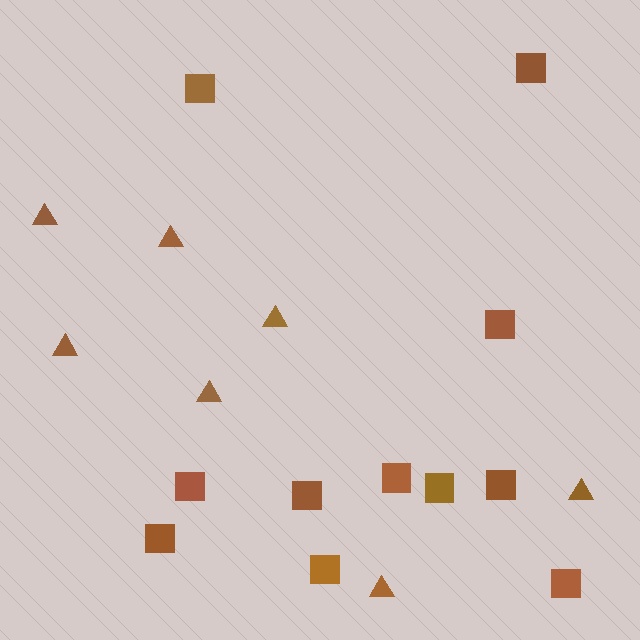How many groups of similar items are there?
There are 2 groups: one group of triangles (7) and one group of squares (11).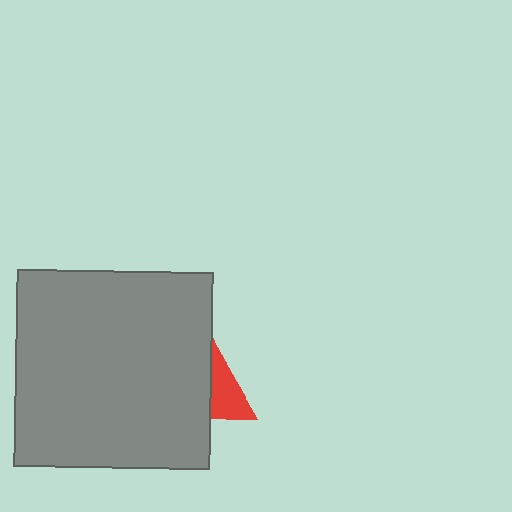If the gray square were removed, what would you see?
You would see the complete red triangle.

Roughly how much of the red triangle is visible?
A small part of it is visible (roughly 41%).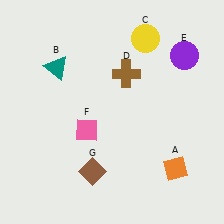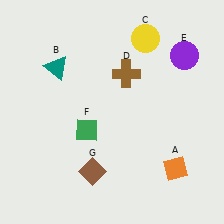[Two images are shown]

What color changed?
The diamond (F) changed from pink in Image 1 to green in Image 2.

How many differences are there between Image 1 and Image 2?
There is 1 difference between the two images.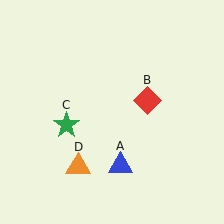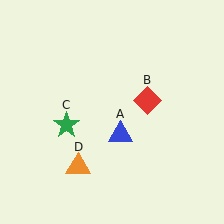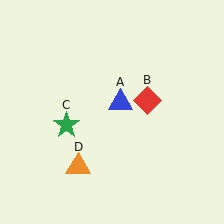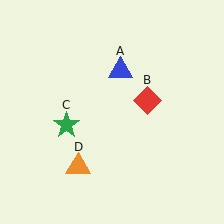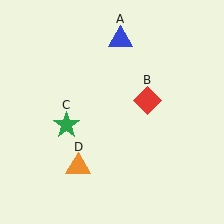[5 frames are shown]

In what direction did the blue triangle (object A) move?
The blue triangle (object A) moved up.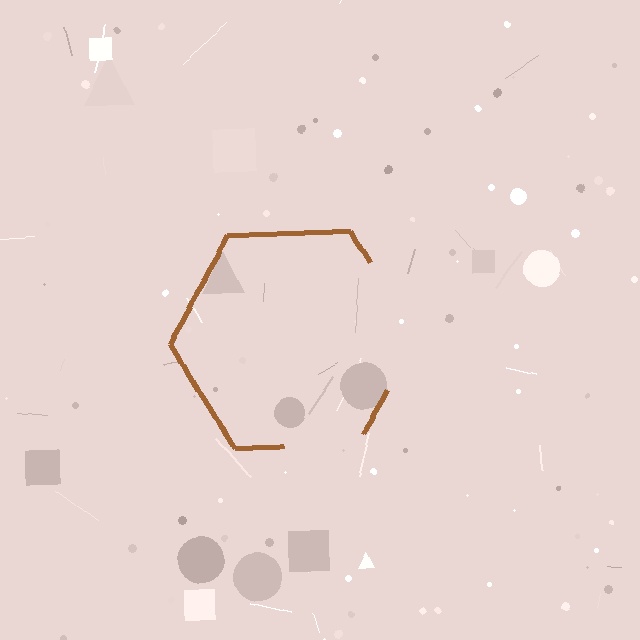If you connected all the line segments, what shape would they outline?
They would outline a hexagon.